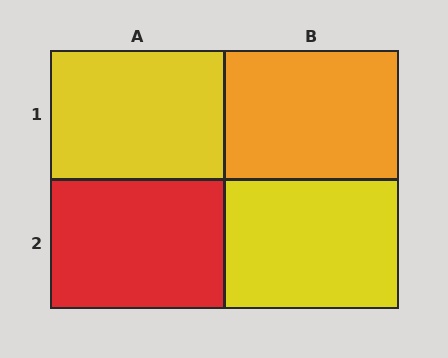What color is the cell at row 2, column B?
Yellow.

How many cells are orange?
1 cell is orange.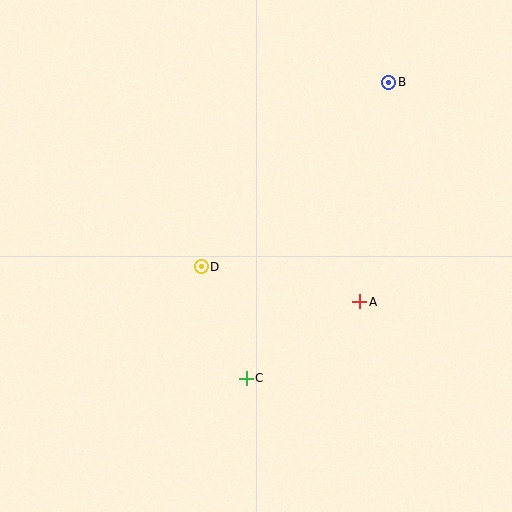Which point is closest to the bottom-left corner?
Point C is closest to the bottom-left corner.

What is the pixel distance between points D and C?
The distance between D and C is 121 pixels.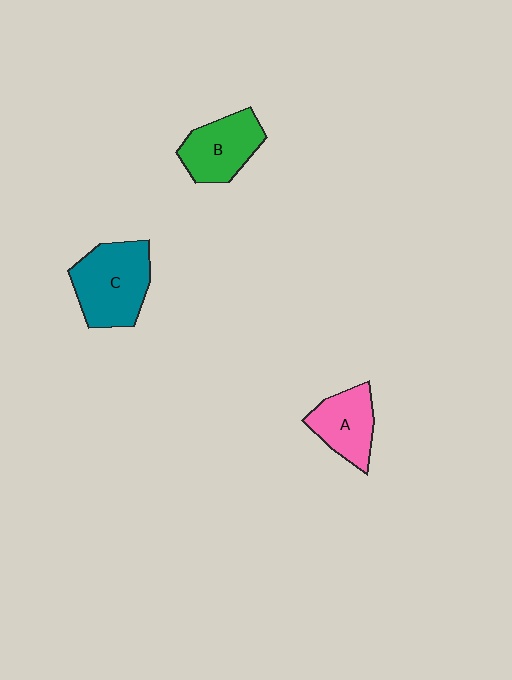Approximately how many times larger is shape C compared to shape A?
Approximately 1.5 times.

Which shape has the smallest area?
Shape A (pink).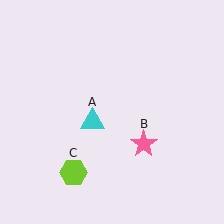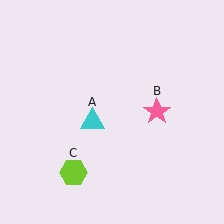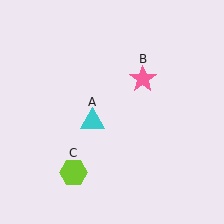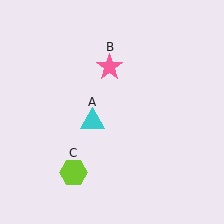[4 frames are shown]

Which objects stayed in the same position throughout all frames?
Cyan triangle (object A) and lime hexagon (object C) remained stationary.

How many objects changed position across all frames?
1 object changed position: pink star (object B).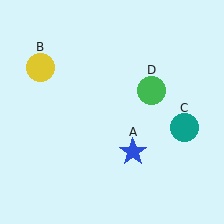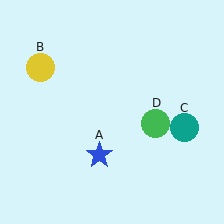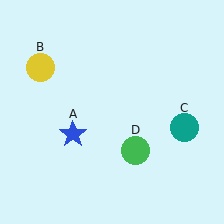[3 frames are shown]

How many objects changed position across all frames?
2 objects changed position: blue star (object A), green circle (object D).